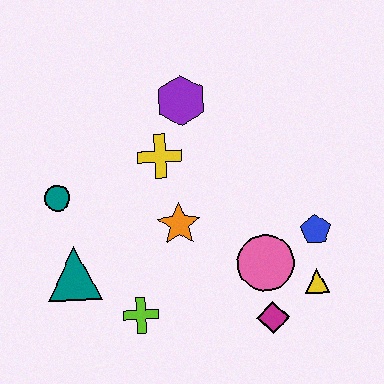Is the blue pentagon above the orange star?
No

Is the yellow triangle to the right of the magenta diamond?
Yes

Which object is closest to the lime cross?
The teal triangle is closest to the lime cross.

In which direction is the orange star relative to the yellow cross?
The orange star is below the yellow cross.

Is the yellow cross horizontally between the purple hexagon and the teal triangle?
Yes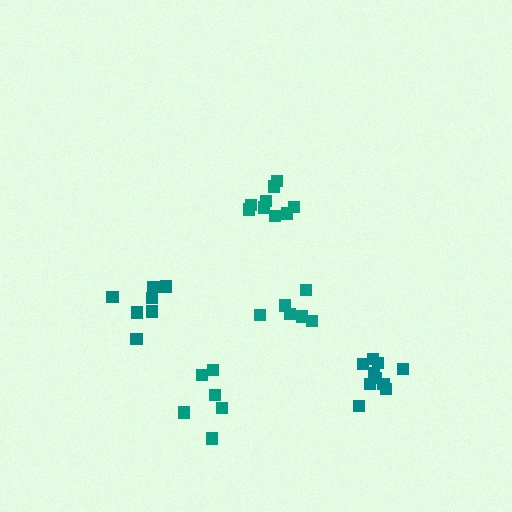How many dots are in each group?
Group 1: 10 dots, Group 2: 7 dots, Group 3: 6 dots, Group 4: 6 dots, Group 5: 9 dots (38 total).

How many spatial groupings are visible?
There are 5 spatial groupings.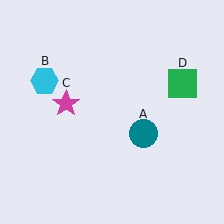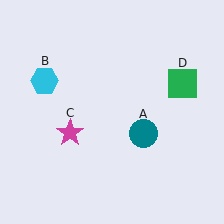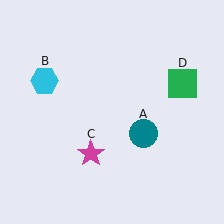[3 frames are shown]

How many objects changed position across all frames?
1 object changed position: magenta star (object C).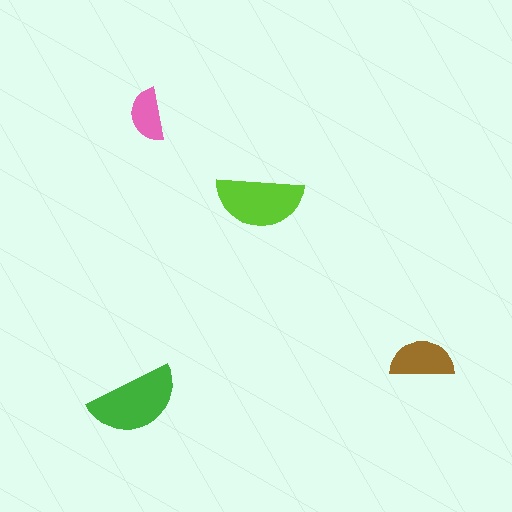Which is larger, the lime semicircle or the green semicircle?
The green one.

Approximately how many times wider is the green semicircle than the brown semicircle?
About 1.5 times wider.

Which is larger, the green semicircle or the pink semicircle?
The green one.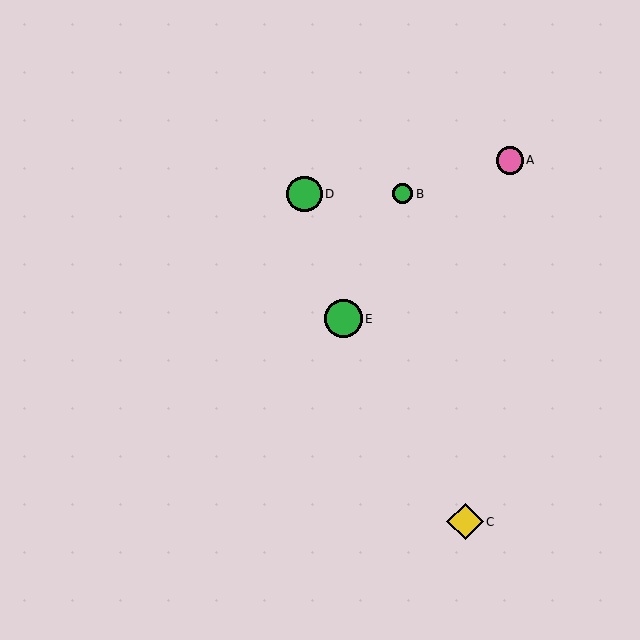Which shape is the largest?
The green circle (labeled E) is the largest.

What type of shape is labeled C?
Shape C is a yellow diamond.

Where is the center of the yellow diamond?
The center of the yellow diamond is at (465, 522).